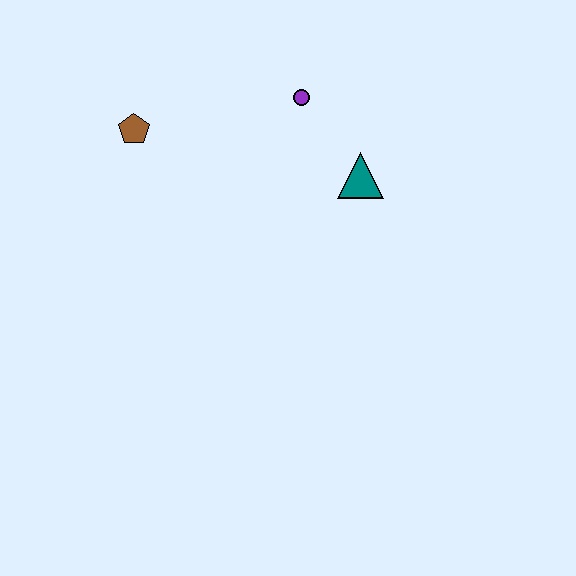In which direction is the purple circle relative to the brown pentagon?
The purple circle is to the right of the brown pentagon.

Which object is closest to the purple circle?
The teal triangle is closest to the purple circle.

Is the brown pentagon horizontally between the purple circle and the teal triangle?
No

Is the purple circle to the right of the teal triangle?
No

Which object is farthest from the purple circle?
The brown pentagon is farthest from the purple circle.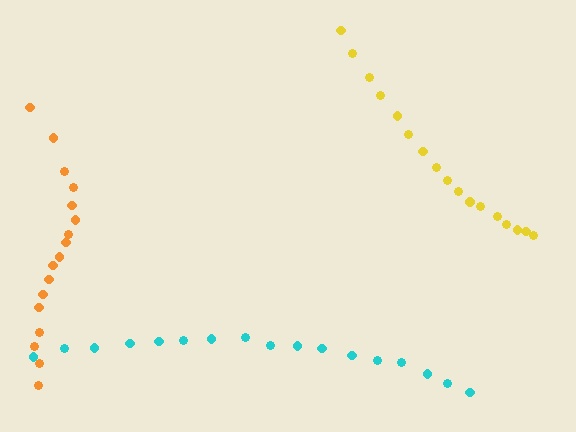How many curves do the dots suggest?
There are 3 distinct paths.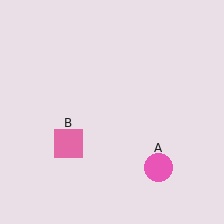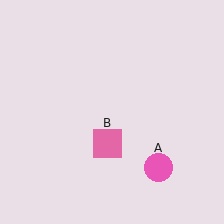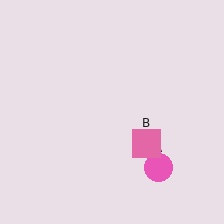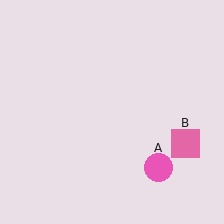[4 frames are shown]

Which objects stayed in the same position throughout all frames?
Pink circle (object A) remained stationary.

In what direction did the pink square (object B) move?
The pink square (object B) moved right.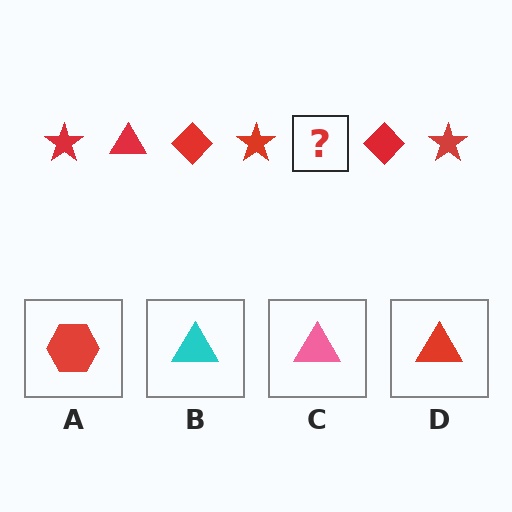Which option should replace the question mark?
Option D.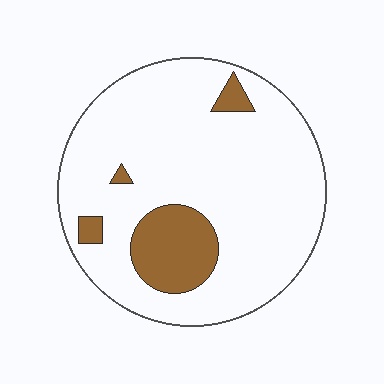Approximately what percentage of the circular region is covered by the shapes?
Approximately 15%.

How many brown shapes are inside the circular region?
4.